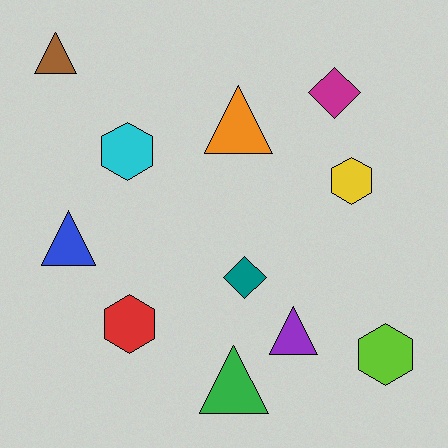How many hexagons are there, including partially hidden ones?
There are 4 hexagons.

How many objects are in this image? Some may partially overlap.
There are 11 objects.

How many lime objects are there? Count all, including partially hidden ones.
There is 1 lime object.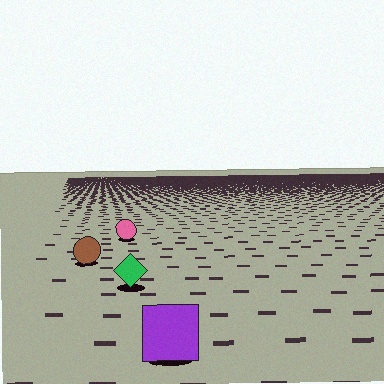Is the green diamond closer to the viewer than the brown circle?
Yes. The green diamond is closer — you can tell from the texture gradient: the ground texture is coarser near it.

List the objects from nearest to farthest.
From nearest to farthest: the purple square, the green diamond, the brown circle, the pink circle.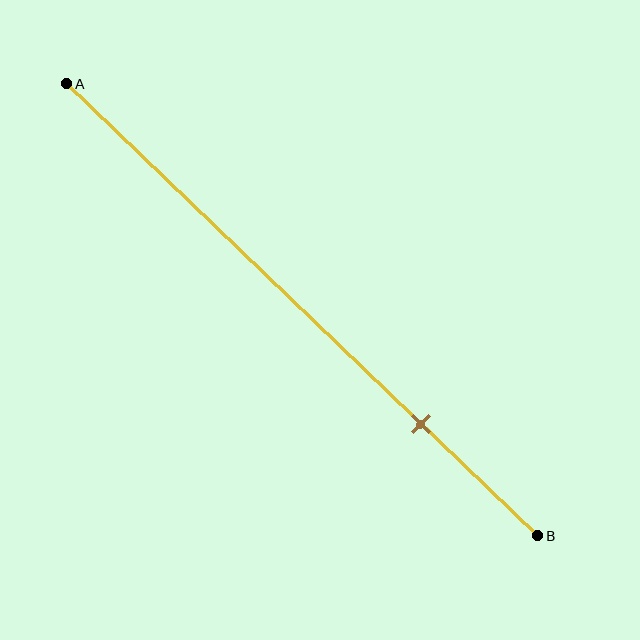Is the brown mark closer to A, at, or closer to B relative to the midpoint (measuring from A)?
The brown mark is closer to point B than the midpoint of segment AB.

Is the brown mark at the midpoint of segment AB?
No, the mark is at about 75% from A, not at the 50% midpoint.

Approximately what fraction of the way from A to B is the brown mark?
The brown mark is approximately 75% of the way from A to B.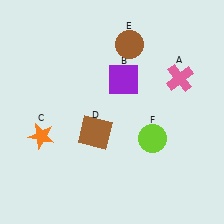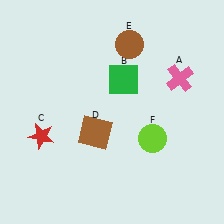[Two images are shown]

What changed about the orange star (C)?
In Image 1, C is orange. In Image 2, it changed to red.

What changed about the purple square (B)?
In Image 1, B is purple. In Image 2, it changed to green.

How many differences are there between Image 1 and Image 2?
There are 2 differences between the two images.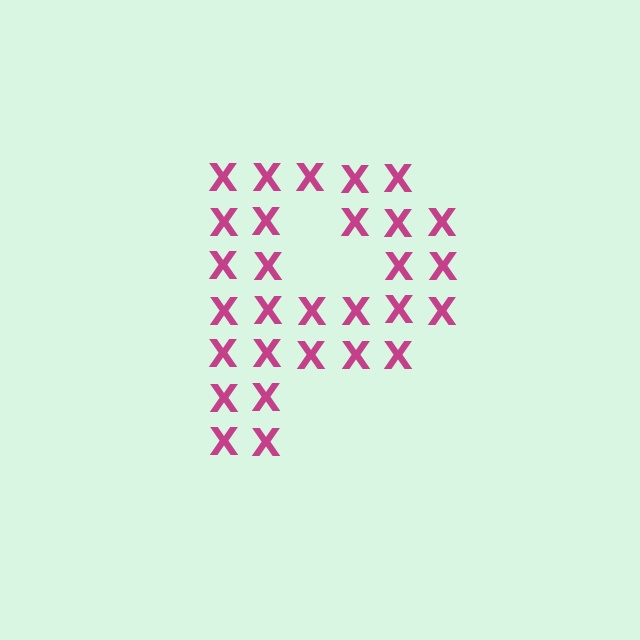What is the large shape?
The large shape is the letter P.